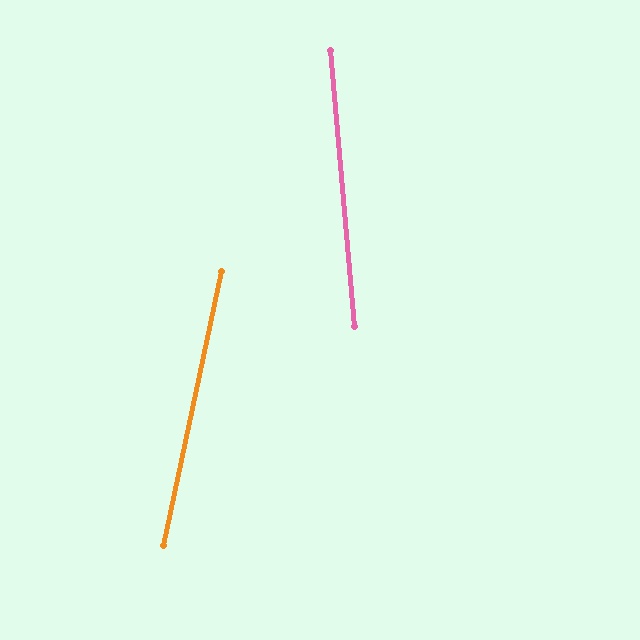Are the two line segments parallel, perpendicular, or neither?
Neither parallel nor perpendicular — they differ by about 17°.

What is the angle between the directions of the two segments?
Approximately 17 degrees.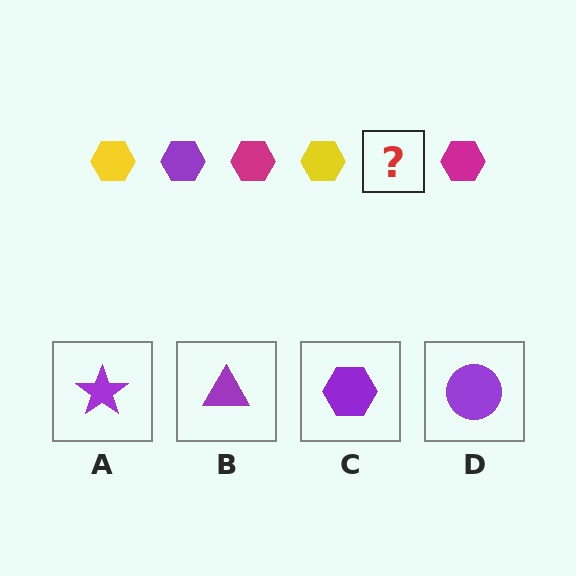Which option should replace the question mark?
Option C.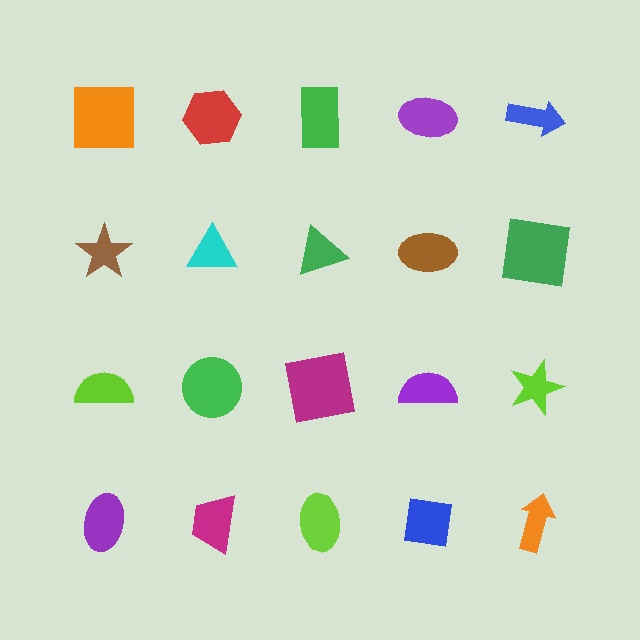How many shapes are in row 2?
5 shapes.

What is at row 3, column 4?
A purple semicircle.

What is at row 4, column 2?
A magenta trapezoid.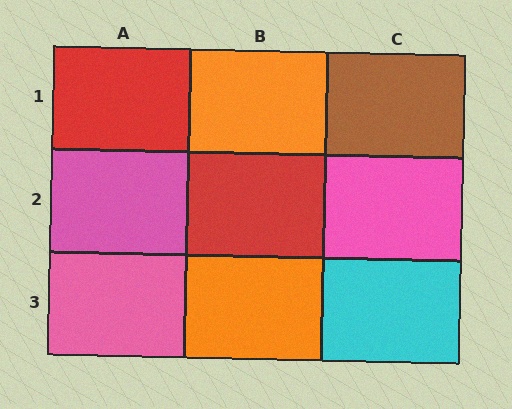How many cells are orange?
2 cells are orange.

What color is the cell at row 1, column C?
Brown.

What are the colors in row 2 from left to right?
Pink, red, pink.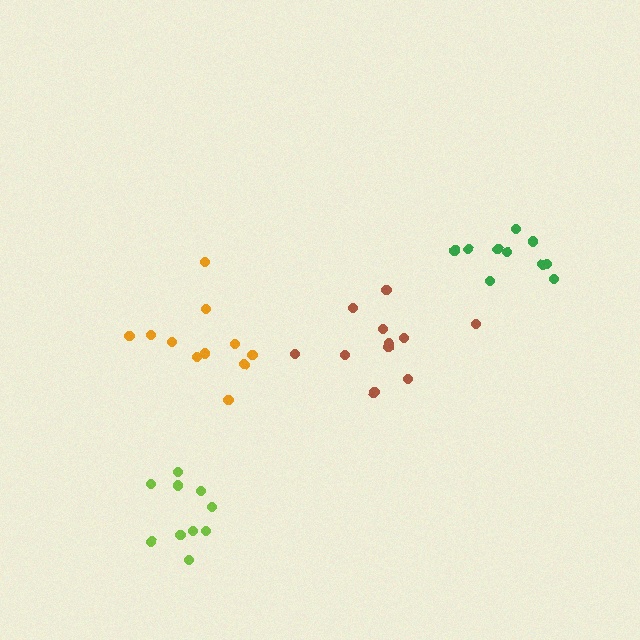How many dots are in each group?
Group 1: 11 dots, Group 2: 10 dots, Group 3: 11 dots, Group 4: 10 dots (42 total).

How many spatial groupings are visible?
There are 4 spatial groupings.